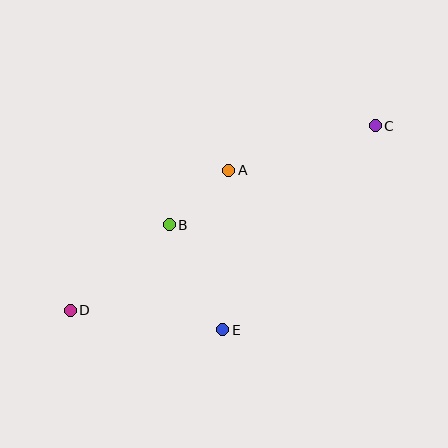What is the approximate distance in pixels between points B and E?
The distance between B and E is approximately 117 pixels.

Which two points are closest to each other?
Points A and B are closest to each other.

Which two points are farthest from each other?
Points C and D are farthest from each other.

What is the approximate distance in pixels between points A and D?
The distance between A and D is approximately 212 pixels.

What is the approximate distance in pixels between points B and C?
The distance between B and C is approximately 229 pixels.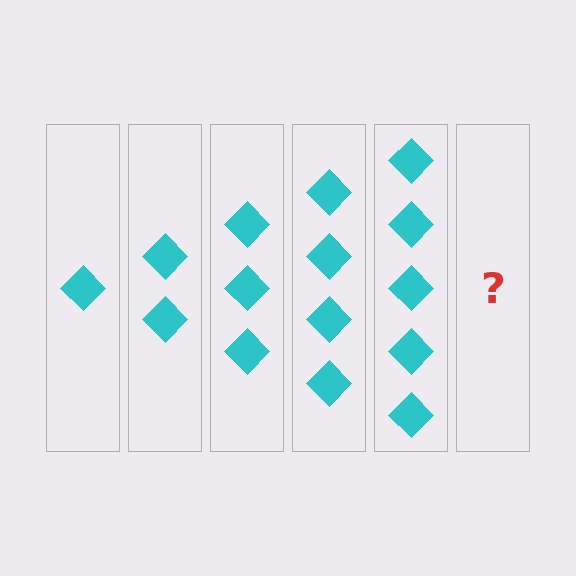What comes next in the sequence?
The next element should be 6 diamonds.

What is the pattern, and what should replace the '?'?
The pattern is that each step adds one more diamond. The '?' should be 6 diamonds.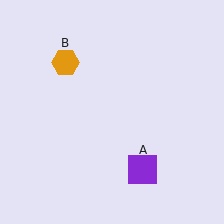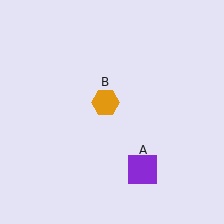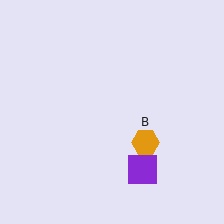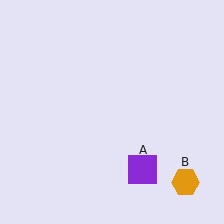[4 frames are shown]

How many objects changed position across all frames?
1 object changed position: orange hexagon (object B).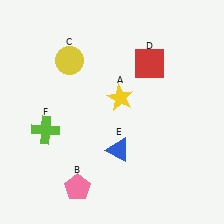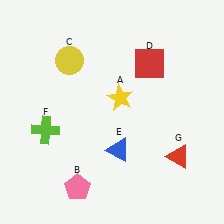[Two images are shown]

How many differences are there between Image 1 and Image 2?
There is 1 difference between the two images.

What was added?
A red triangle (G) was added in Image 2.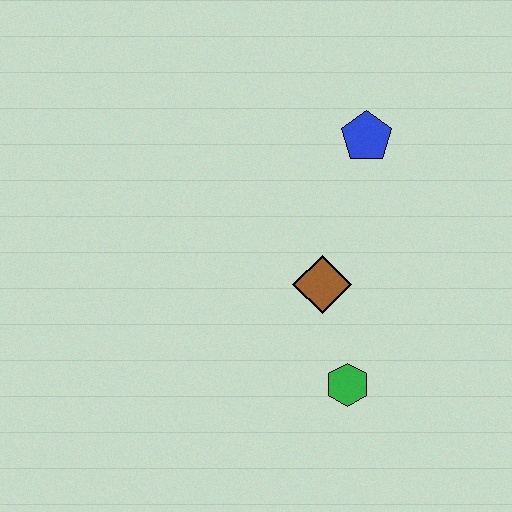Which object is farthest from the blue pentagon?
The green hexagon is farthest from the blue pentagon.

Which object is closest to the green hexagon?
The brown diamond is closest to the green hexagon.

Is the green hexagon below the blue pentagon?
Yes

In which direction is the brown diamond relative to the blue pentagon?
The brown diamond is below the blue pentagon.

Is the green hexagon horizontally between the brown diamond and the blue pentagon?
Yes